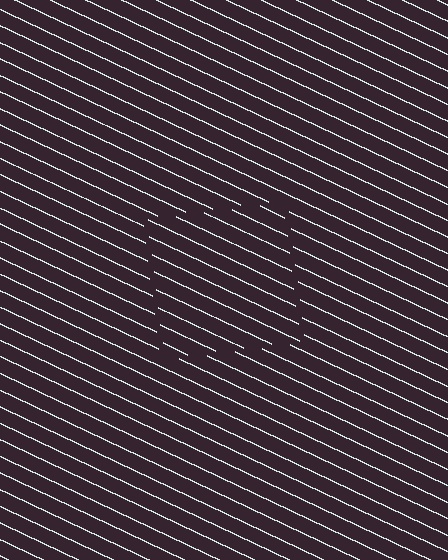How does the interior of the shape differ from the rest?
The interior of the shape contains the same grating, shifted by half a period — the contour is defined by the phase discontinuity where line-ends from the inner and outer gratings abut.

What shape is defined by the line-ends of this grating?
An illusory square. The interior of the shape contains the same grating, shifted by half a period — the contour is defined by the phase discontinuity where line-ends from the inner and outer gratings abut.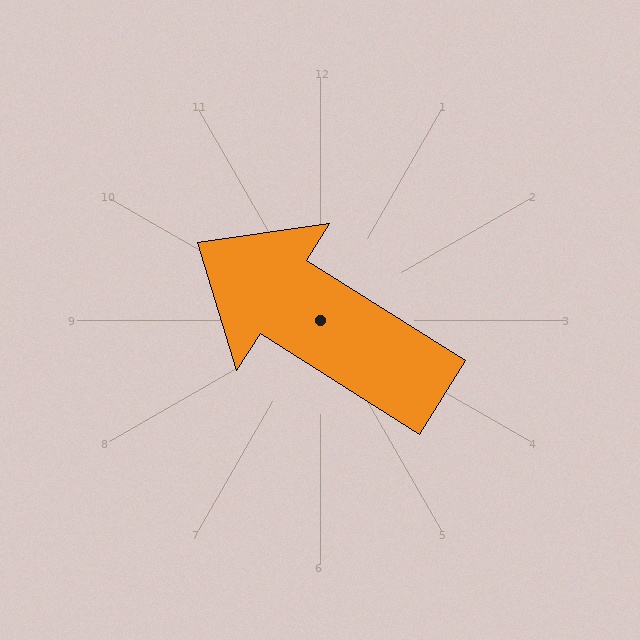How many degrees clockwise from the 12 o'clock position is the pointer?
Approximately 302 degrees.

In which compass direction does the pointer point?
Northwest.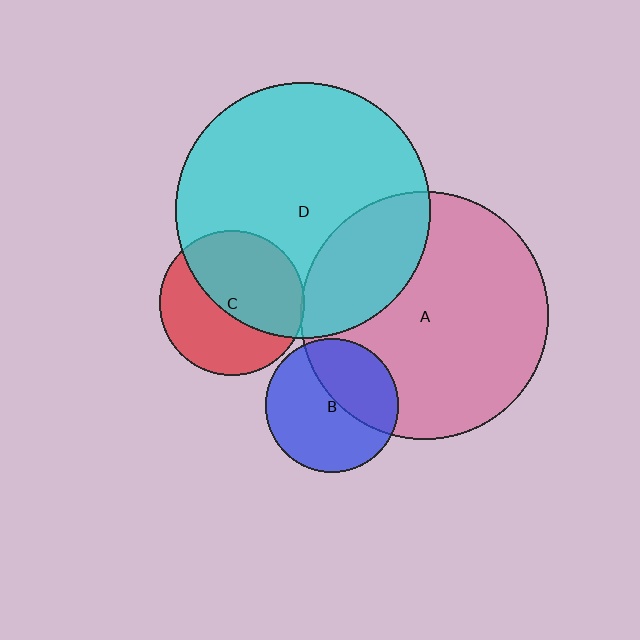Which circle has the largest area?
Circle D (cyan).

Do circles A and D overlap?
Yes.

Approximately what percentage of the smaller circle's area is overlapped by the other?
Approximately 25%.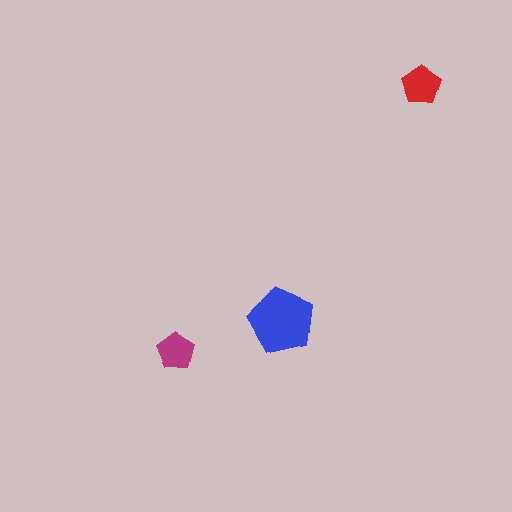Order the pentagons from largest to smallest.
the blue one, the red one, the magenta one.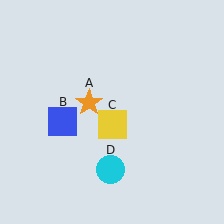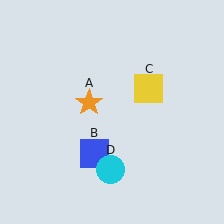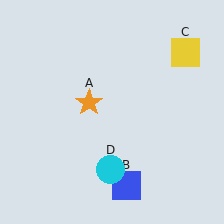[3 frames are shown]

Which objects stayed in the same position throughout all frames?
Orange star (object A) and cyan circle (object D) remained stationary.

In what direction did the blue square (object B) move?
The blue square (object B) moved down and to the right.